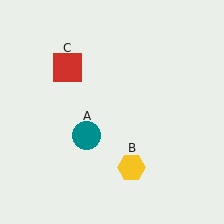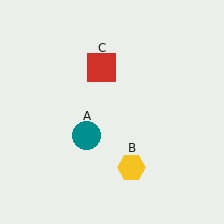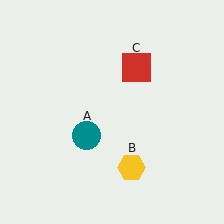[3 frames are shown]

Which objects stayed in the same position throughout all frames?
Teal circle (object A) and yellow hexagon (object B) remained stationary.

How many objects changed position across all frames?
1 object changed position: red square (object C).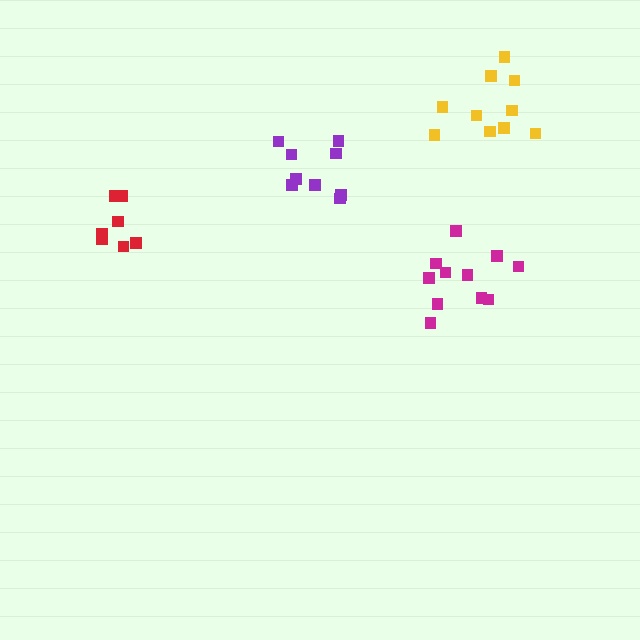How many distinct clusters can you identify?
There are 4 distinct clusters.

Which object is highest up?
The yellow cluster is topmost.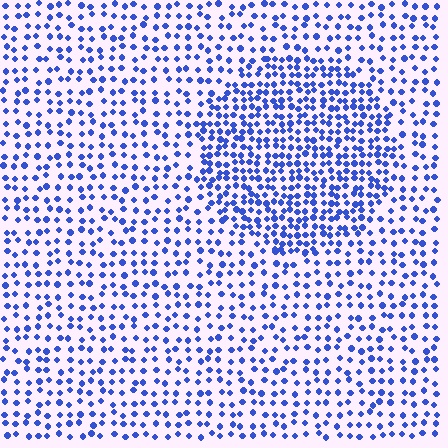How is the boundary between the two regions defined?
The boundary is defined by a change in element density (approximately 1.8x ratio). All elements are the same color, size, and shape.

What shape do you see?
I see a circle.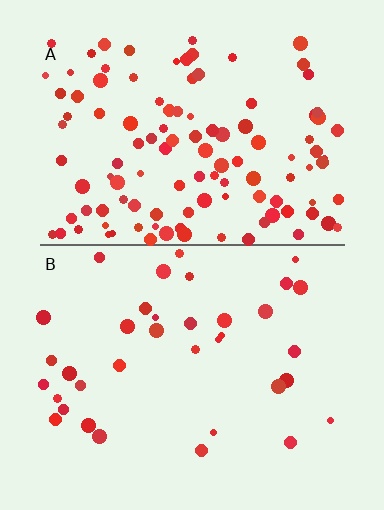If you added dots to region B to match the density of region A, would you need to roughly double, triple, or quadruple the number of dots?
Approximately triple.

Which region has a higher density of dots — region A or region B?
A (the top).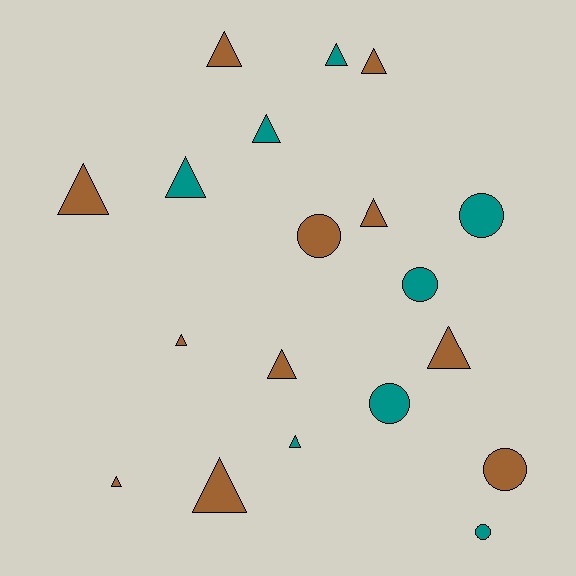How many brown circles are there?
There are 2 brown circles.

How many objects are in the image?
There are 19 objects.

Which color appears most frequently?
Brown, with 11 objects.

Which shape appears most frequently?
Triangle, with 13 objects.